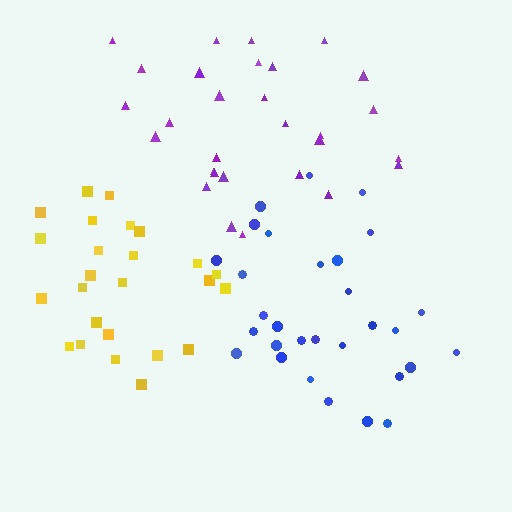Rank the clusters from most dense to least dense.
purple, blue, yellow.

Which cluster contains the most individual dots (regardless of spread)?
Blue (30).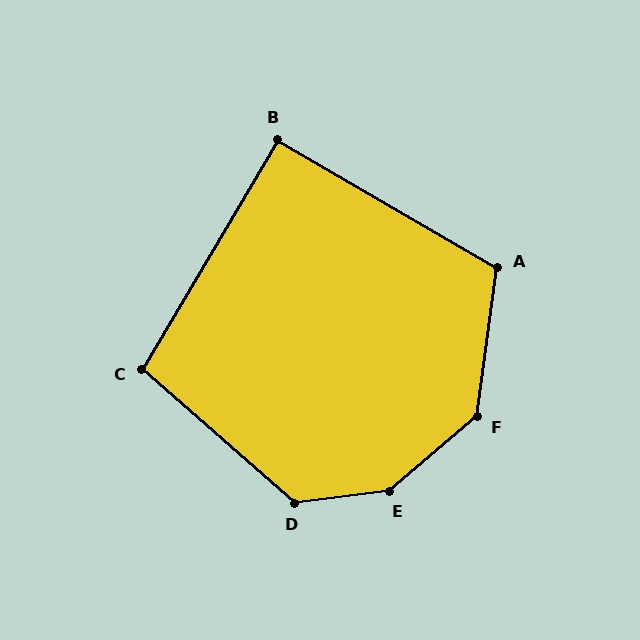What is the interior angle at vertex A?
Approximately 113 degrees (obtuse).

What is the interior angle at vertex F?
Approximately 138 degrees (obtuse).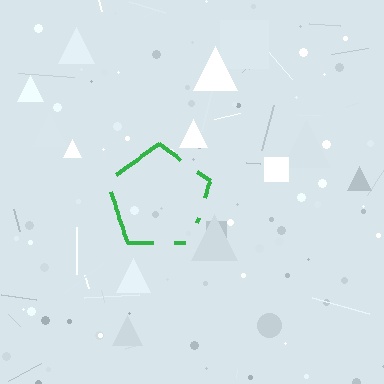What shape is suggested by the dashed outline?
The dashed outline suggests a pentagon.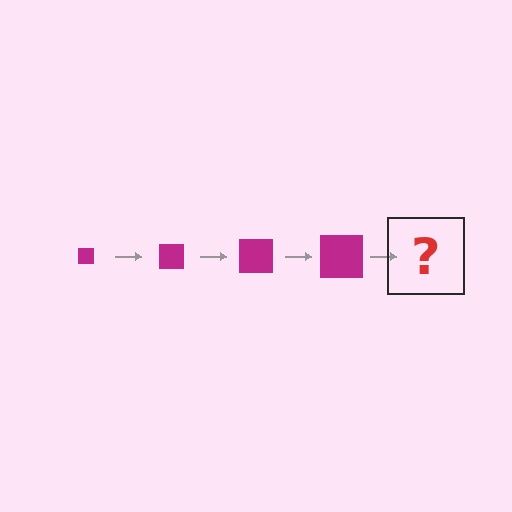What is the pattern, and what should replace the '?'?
The pattern is that the square gets progressively larger each step. The '?' should be a magenta square, larger than the previous one.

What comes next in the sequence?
The next element should be a magenta square, larger than the previous one.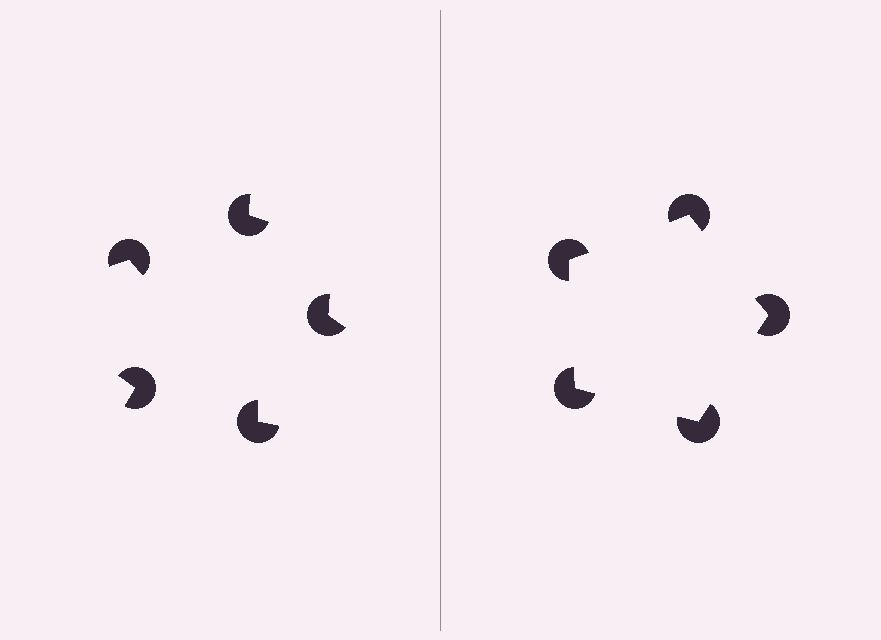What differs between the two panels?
The pac-man discs are positioned identically on both sides; only the wedge orientations differ. On the right they align to a pentagon; on the left they are misaligned.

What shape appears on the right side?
An illusory pentagon.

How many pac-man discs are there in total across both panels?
10 — 5 on each side.